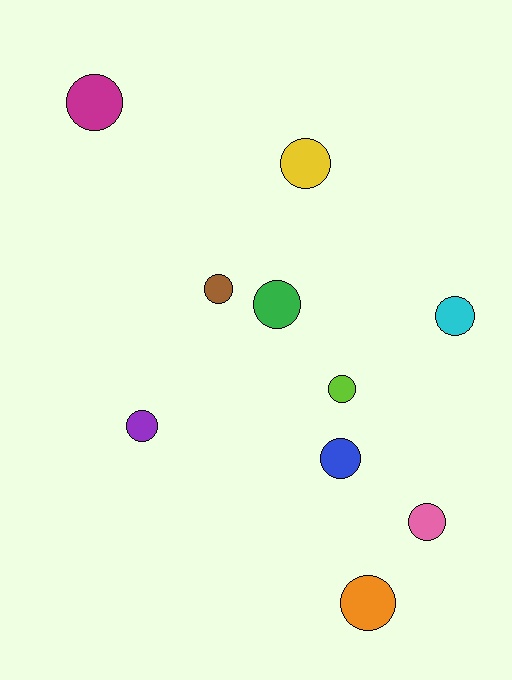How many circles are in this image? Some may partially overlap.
There are 10 circles.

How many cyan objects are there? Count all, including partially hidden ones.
There is 1 cyan object.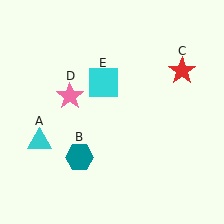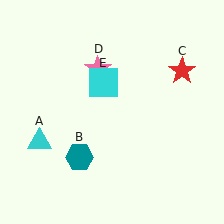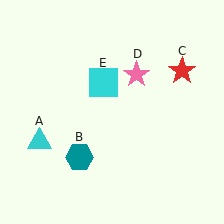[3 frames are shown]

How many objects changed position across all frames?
1 object changed position: pink star (object D).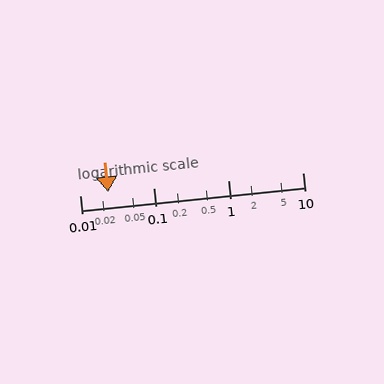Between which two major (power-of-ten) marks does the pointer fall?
The pointer is between 0.01 and 0.1.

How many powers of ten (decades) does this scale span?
The scale spans 3 decades, from 0.01 to 10.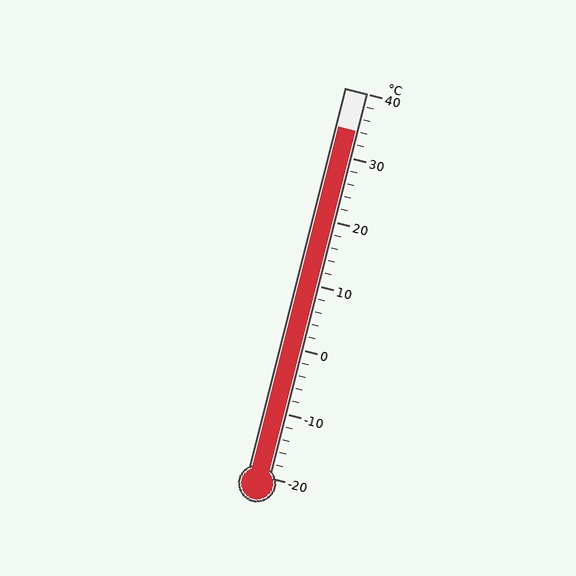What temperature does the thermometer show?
The thermometer shows approximately 34°C.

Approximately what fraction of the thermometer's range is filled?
The thermometer is filled to approximately 90% of its range.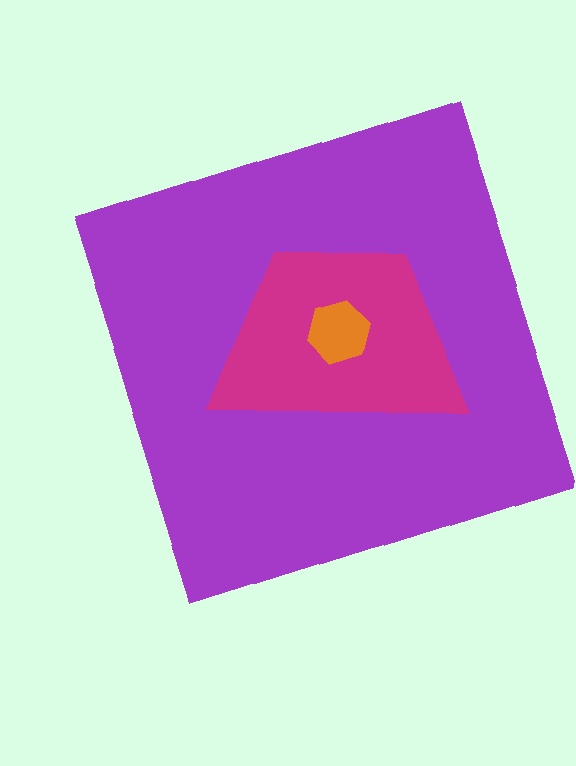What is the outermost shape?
The purple square.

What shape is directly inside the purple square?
The magenta trapezoid.